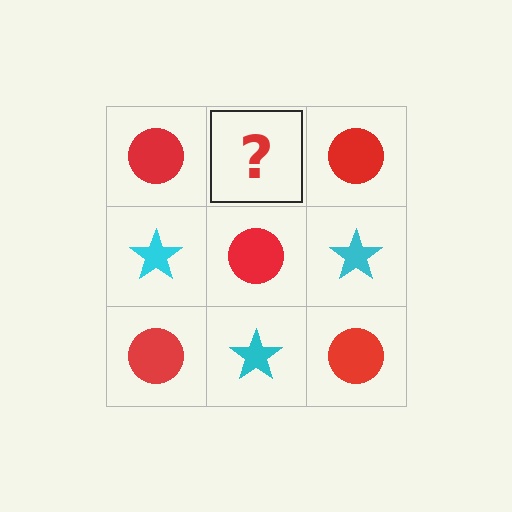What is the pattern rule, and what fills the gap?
The rule is that it alternates red circle and cyan star in a checkerboard pattern. The gap should be filled with a cyan star.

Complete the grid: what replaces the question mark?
The question mark should be replaced with a cyan star.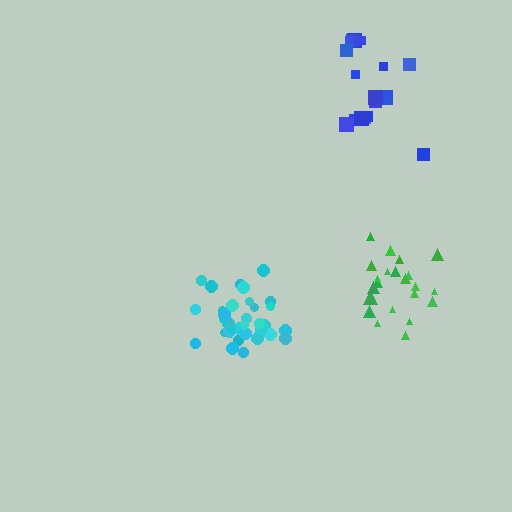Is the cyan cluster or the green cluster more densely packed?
Cyan.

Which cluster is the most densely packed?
Cyan.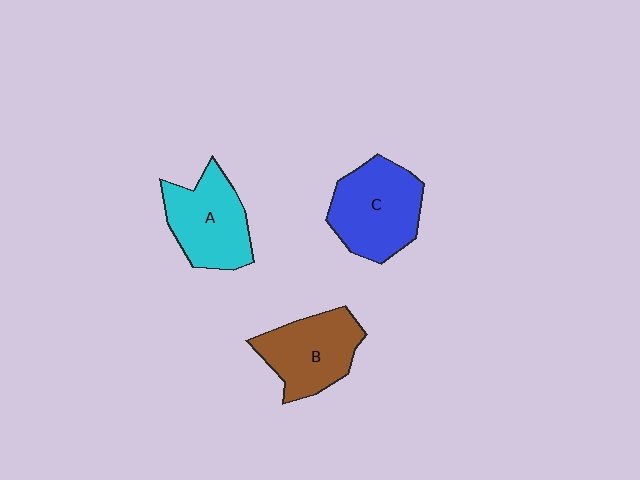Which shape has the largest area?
Shape C (blue).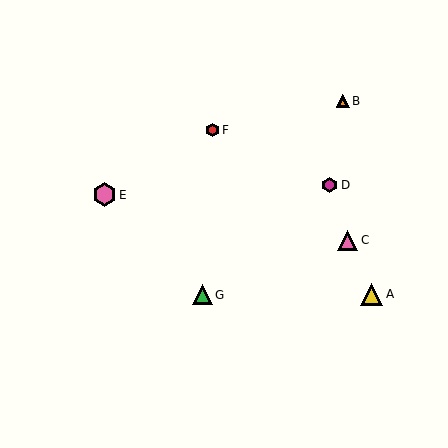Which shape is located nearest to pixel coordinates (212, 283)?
The green triangle (labeled G) at (202, 295) is nearest to that location.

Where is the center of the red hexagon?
The center of the red hexagon is at (212, 130).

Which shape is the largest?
The pink hexagon (labeled E) is the largest.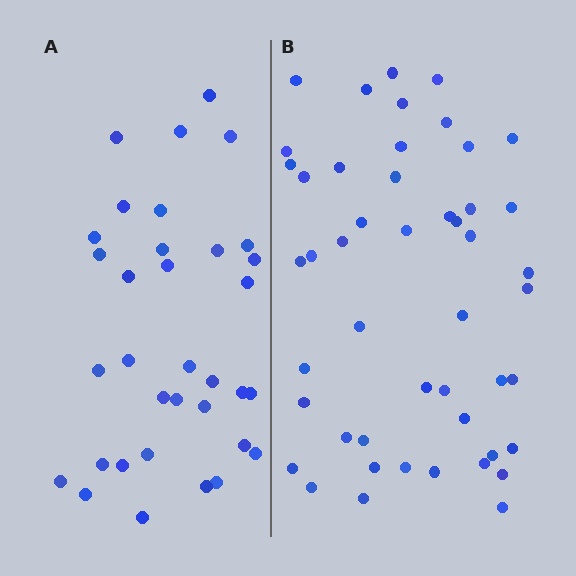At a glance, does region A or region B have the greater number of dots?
Region B (the right region) has more dots.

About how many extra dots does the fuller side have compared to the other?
Region B has approximately 15 more dots than region A.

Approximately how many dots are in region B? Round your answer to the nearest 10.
About 50 dots. (The exact count is 48, which rounds to 50.)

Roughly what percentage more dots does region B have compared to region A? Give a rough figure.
About 40% more.